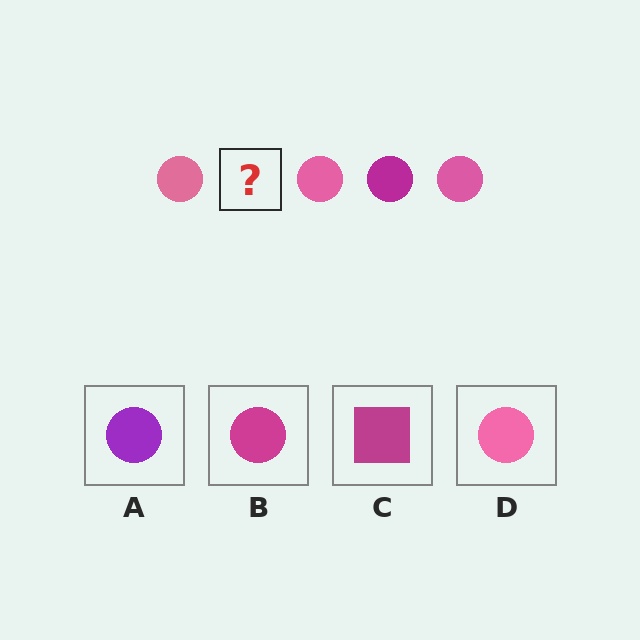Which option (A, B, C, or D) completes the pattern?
B.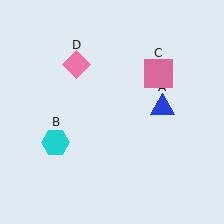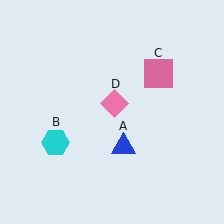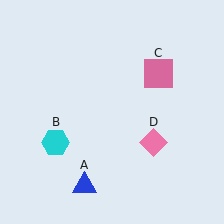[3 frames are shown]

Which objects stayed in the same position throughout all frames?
Cyan hexagon (object B) and pink square (object C) remained stationary.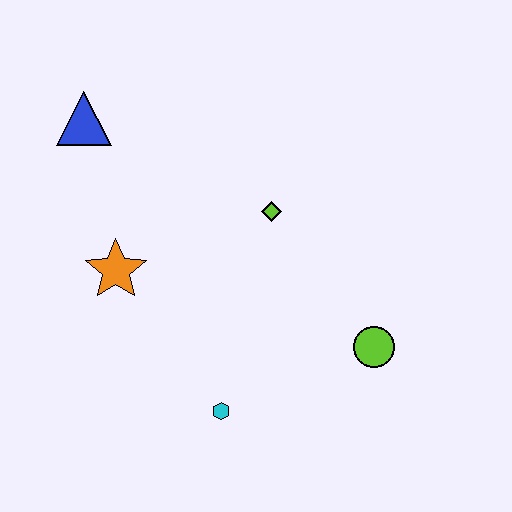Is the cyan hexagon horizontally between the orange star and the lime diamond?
Yes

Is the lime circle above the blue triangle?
No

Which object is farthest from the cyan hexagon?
The blue triangle is farthest from the cyan hexagon.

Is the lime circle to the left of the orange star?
No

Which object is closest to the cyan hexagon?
The lime circle is closest to the cyan hexagon.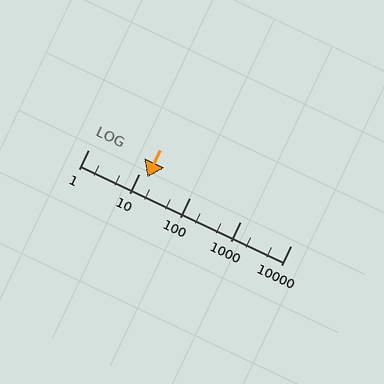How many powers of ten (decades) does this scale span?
The scale spans 4 decades, from 1 to 10000.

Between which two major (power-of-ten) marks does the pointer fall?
The pointer is between 10 and 100.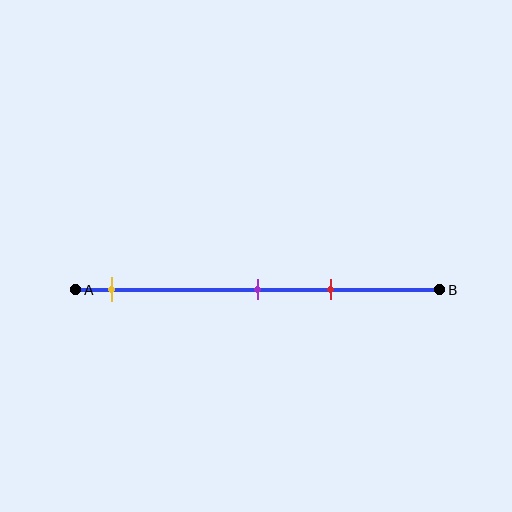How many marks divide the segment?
There are 3 marks dividing the segment.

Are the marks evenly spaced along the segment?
No, the marks are not evenly spaced.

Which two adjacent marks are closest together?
The purple and red marks are the closest adjacent pair.